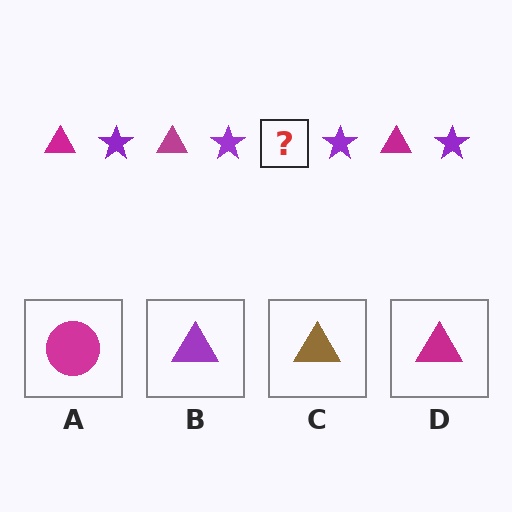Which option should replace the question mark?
Option D.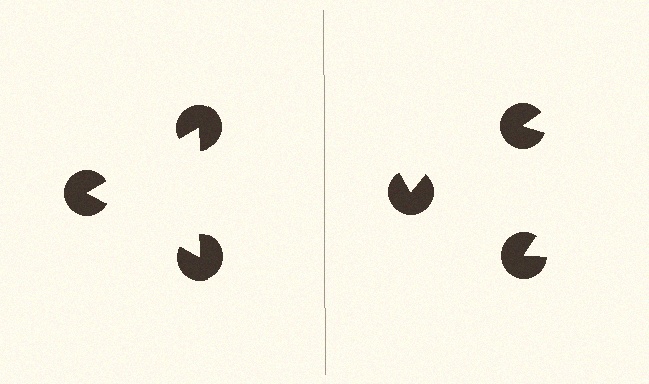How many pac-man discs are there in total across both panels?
6 — 3 on each side.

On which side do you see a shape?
An illusory triangle appears on the left side. On the right side the wedge cuts are rotated, so no coherent shape forms.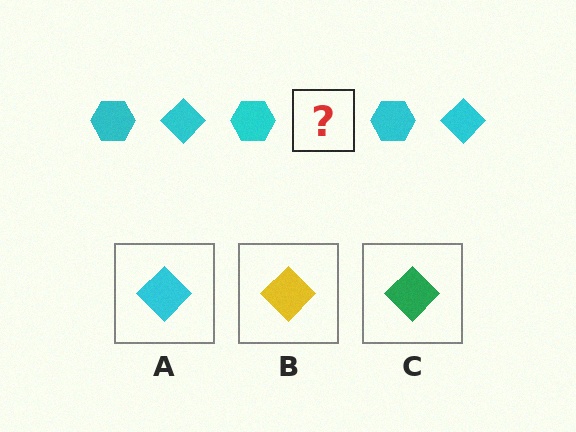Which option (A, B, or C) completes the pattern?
A.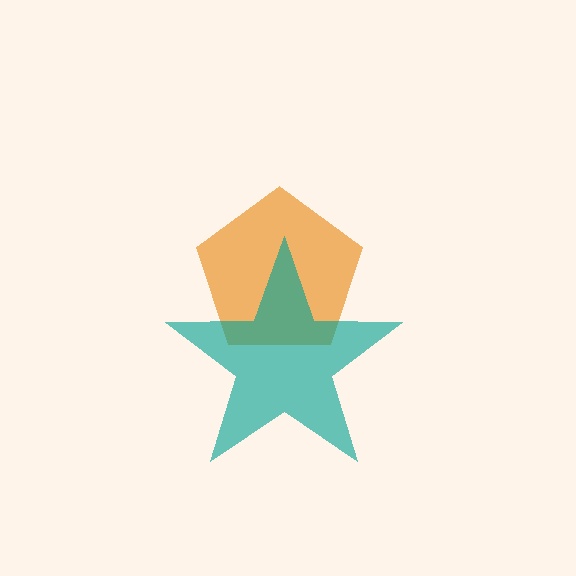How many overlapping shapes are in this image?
There are 2 overlapping shapes in the image.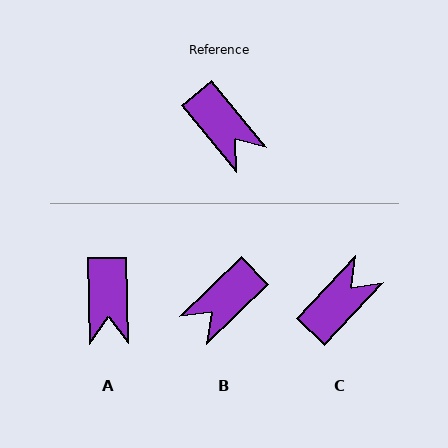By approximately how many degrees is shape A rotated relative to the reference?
Approximately 39 degrees clockwise.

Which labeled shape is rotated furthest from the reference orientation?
C, about 97 degrees away.